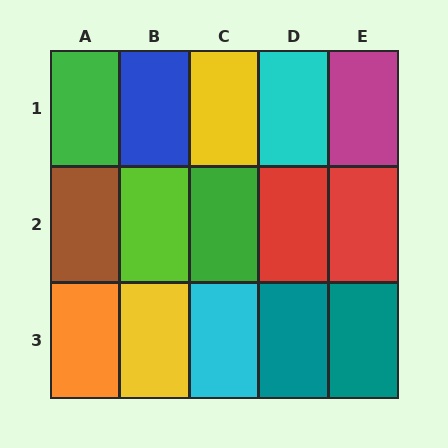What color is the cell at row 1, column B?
Blue.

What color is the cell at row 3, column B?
Yellow.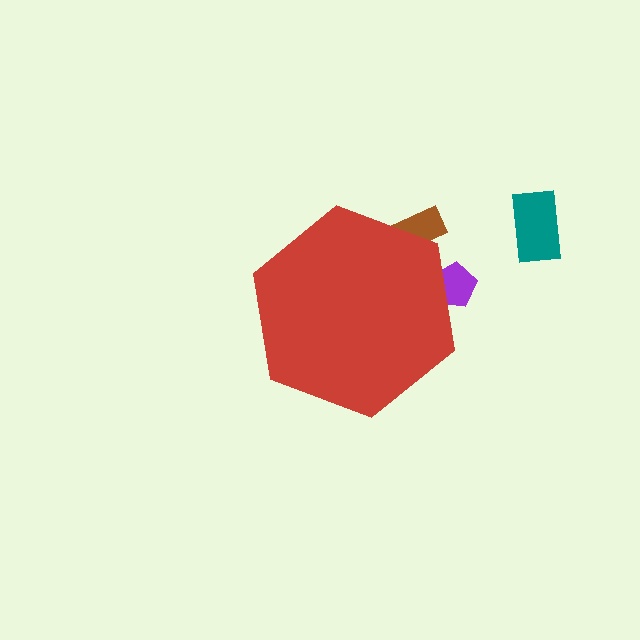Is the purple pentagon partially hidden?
Yes, the purple pentagon is partially hidden behind the red hexagon.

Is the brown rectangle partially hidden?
Yes, the brown rectangle is partially hidden behind the red hexagon.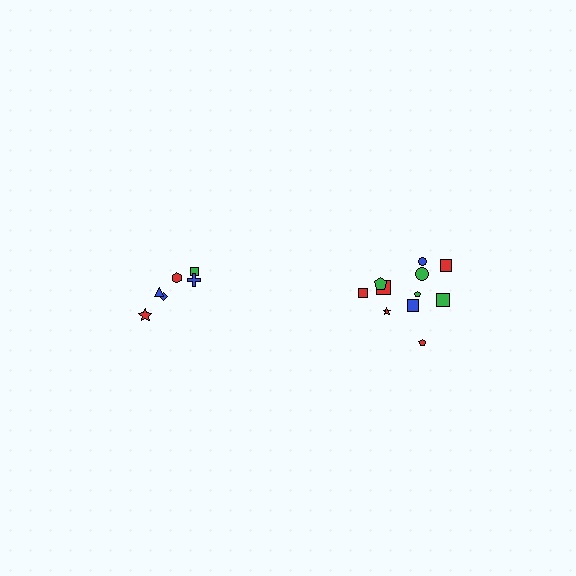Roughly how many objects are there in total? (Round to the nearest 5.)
Roughly 20 objects in total.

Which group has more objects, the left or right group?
The right group.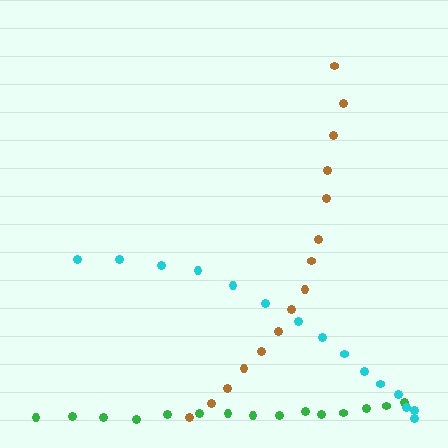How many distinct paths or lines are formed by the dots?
There are 3 distinct paths.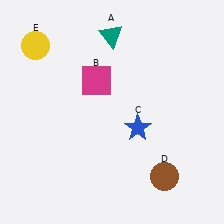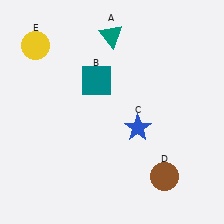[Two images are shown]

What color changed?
The square (B) changed from magenta in Image 1 to teal in Image 2.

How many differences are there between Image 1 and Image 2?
There is 1 difference between the two images.